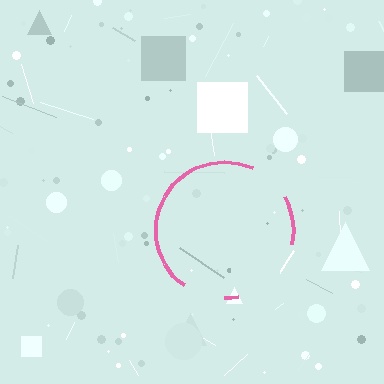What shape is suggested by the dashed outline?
The dashed outline suggests a circle.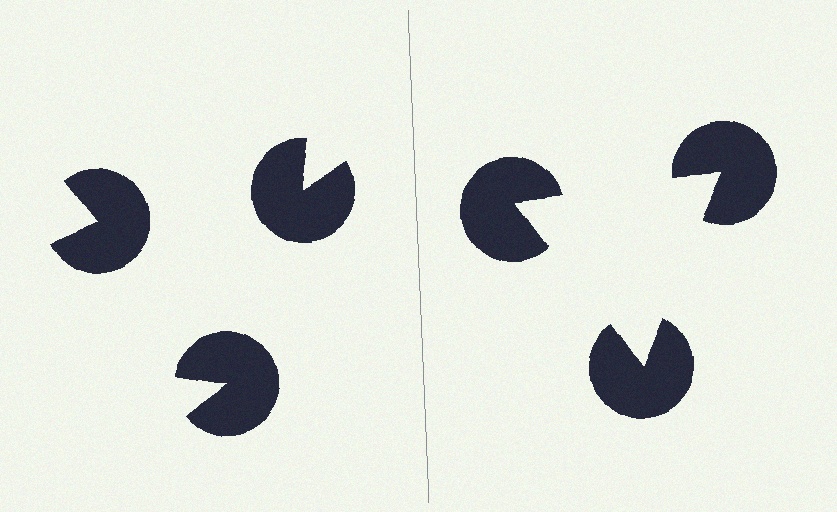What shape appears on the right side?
An illusory triangle.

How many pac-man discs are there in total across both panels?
6 — 3 on each side.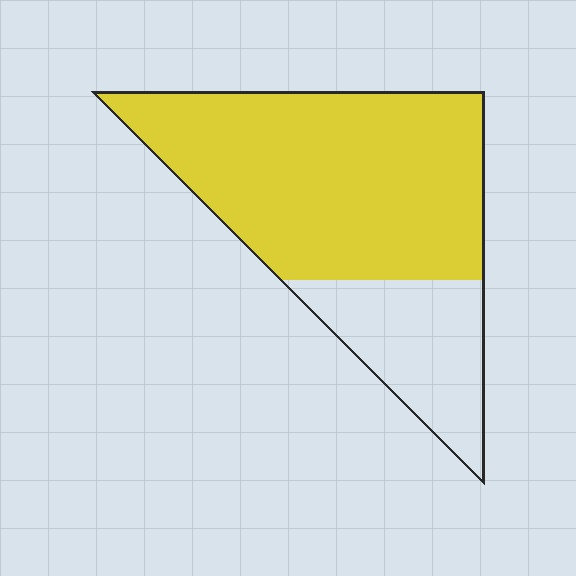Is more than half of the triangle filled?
Yes.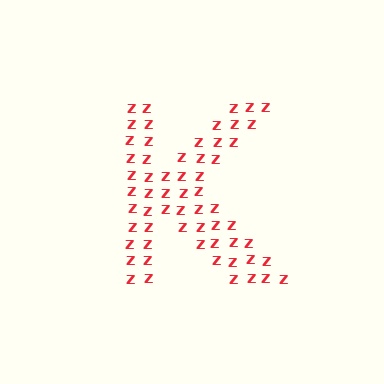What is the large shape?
The large shape is the letter K.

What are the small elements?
The small elements are letter Z's.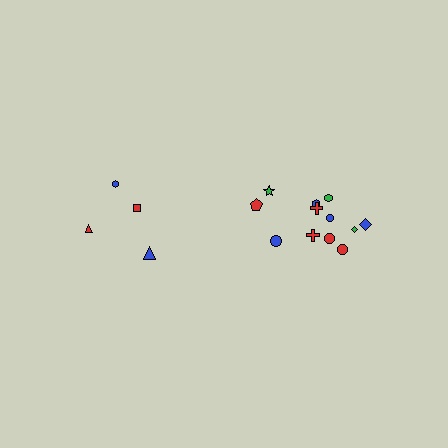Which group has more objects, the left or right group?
The right group.